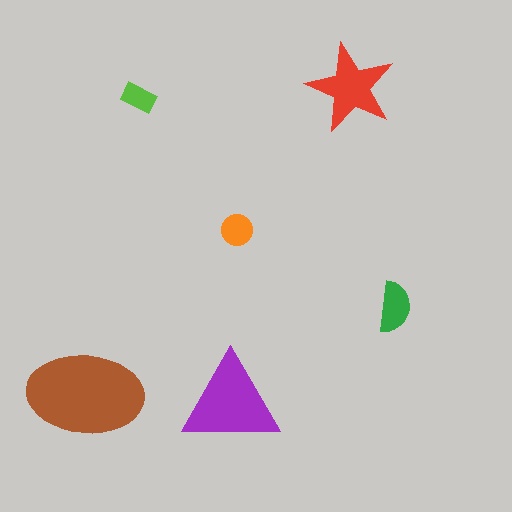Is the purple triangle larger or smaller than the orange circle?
Larger.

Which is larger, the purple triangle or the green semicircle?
The purple triangle.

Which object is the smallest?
The lime rectangle.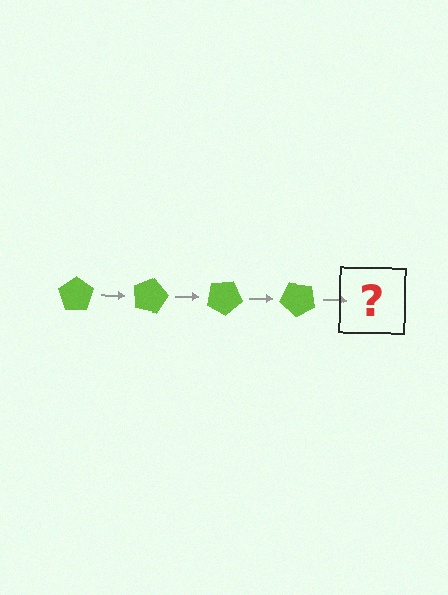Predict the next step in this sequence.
The next step is a lime pentagon rotated 60 degrees.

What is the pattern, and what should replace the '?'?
The pattern is that the pentagon rotates 15 degrees each step. The '?' should be a lime pentagon rotated 60 degrees.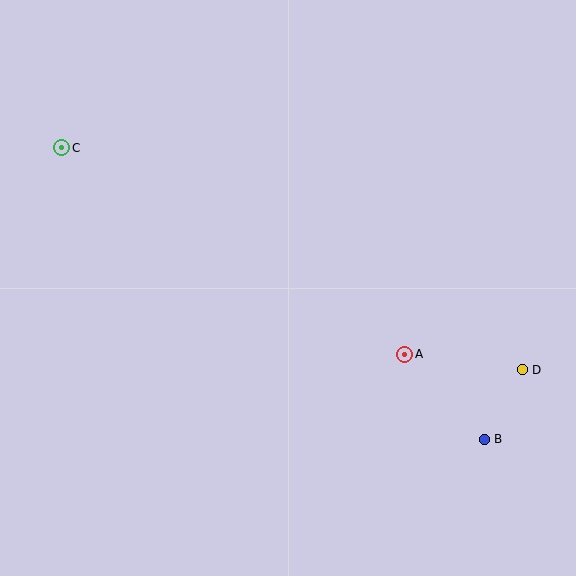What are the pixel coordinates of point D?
Point D is at (522, 370).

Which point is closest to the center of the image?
Point A at (405, 354) is closest to the center.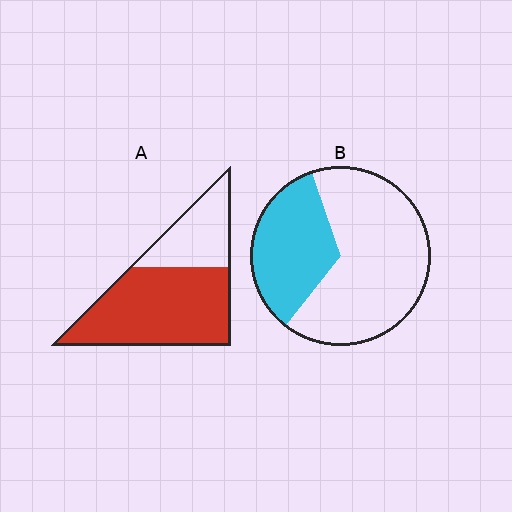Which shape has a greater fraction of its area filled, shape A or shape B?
Shape A.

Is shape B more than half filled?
No.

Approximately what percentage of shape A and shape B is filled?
A is approximately 70% and B is approximately 35%.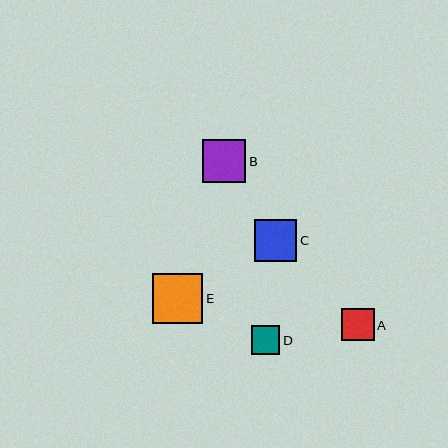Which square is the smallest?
Square D is the smallest with a size of approximately 29 pixels.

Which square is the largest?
Square E is the largest with a size of approximately 50 pixels.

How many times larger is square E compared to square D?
Square E is approximately 1.7 times the size of square D.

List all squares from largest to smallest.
From largest to smallest: E, B, C, A, D.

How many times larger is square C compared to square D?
Square C is approximately 1.5 times the size of square D.